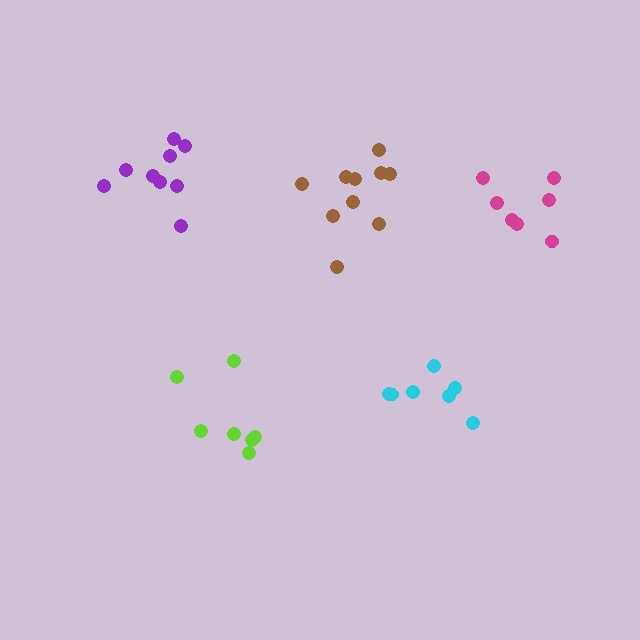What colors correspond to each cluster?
The clusters are colored: lime, cyan, brown, purple, magenta.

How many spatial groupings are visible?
There are 5 spatial groupings.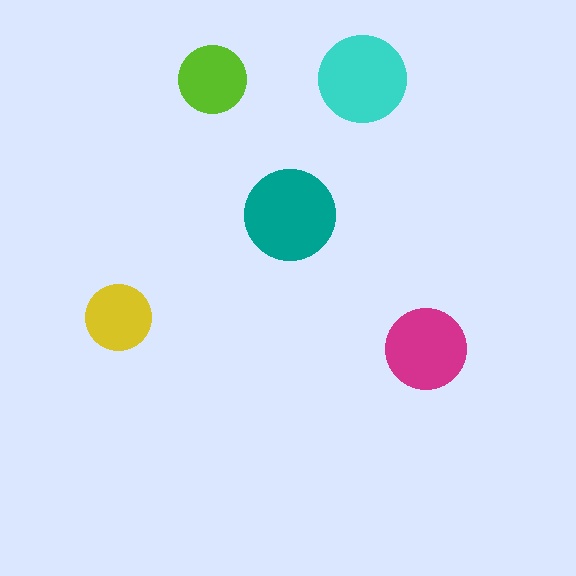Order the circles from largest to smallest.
the teal one, the cyan one, the magenta one, the lime one, the yellow one.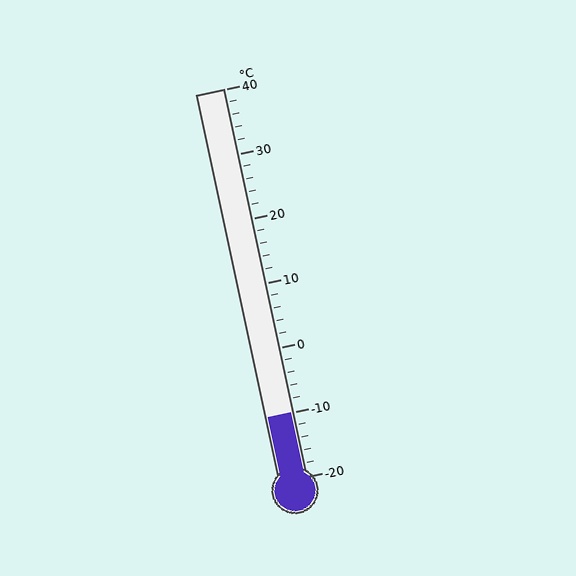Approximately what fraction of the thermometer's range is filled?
The thermometer is filled to approximately 15% of its range.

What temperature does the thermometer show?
The thermometer shows approximately -10°C.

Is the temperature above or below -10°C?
The temperature is at -10°C.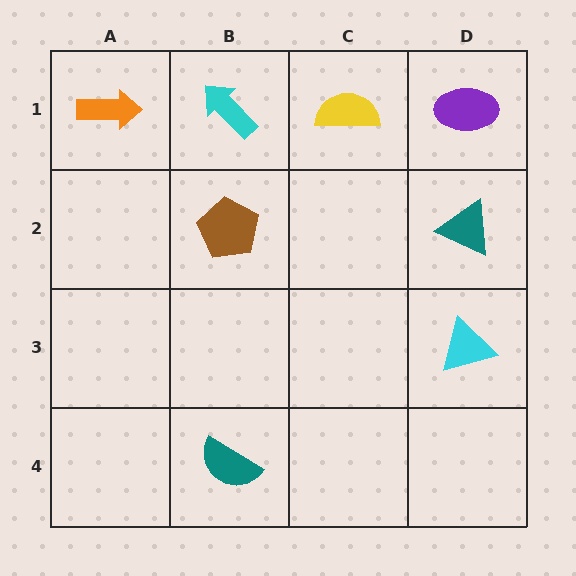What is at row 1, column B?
A cyan arrow.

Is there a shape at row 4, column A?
No, that cell is empty.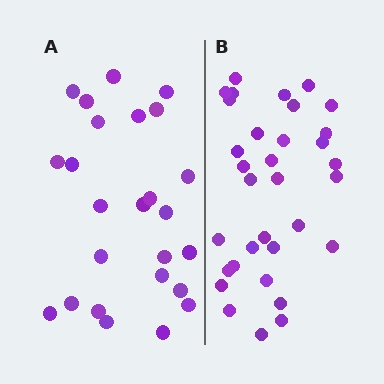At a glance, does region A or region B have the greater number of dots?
Region B (the right region) has more dots.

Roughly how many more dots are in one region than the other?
Region B has roughly 8 or so more dots than region A.